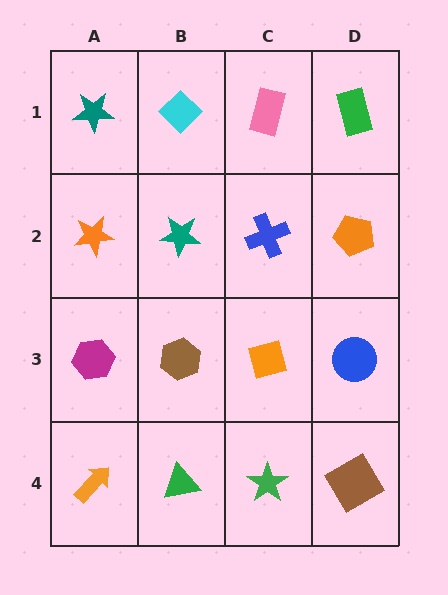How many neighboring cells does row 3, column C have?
4.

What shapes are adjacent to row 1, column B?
A teal star (row 2, column B), a teal star (row 1, column A), a pink rectangle (row 1, column C).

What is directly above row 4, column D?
A blue circle.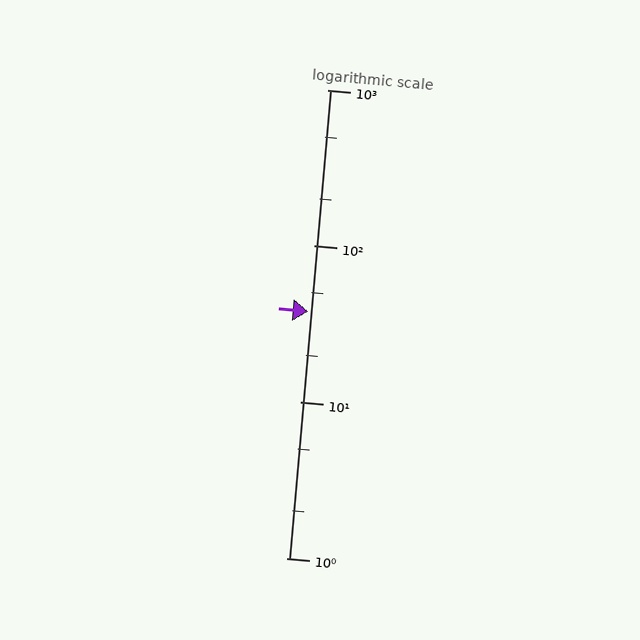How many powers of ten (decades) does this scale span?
The scale spans 3 decades, from 1 to 1000.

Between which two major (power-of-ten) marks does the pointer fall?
The pointer is between 10 and 100.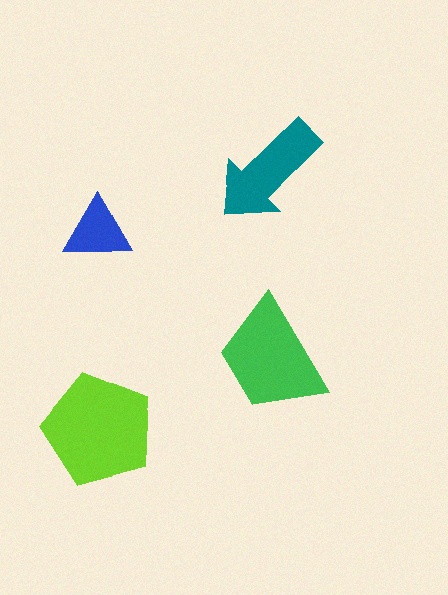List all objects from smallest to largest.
The blue triangle, the teal arrow, the green trapezoid, the lime pentagon.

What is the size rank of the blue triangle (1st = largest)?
4th.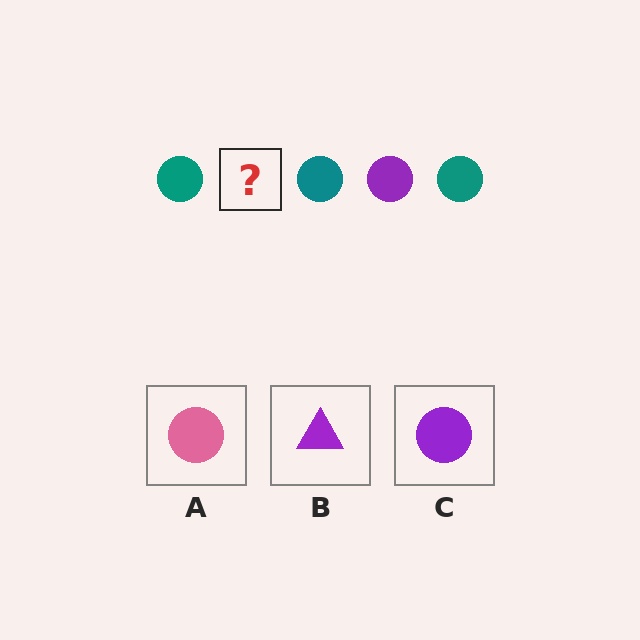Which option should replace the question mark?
Option C.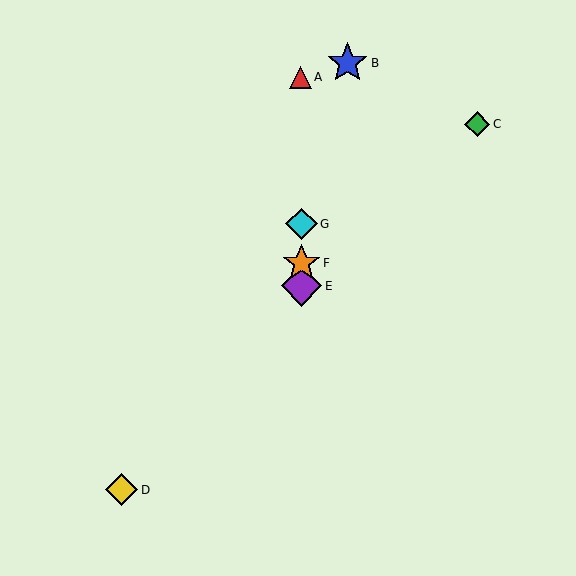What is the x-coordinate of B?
Object B is at x≈347.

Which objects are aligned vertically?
Objects A, E, F, G are aligned vertically.